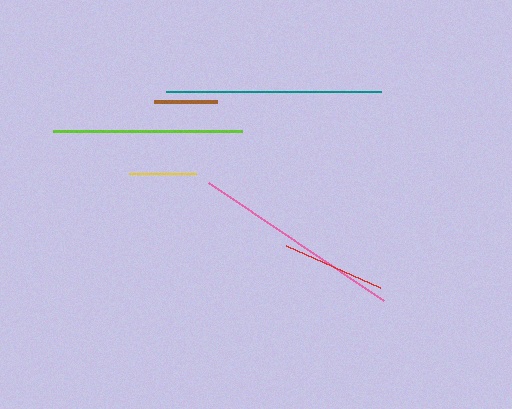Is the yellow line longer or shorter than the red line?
The red line is longer than the yellow line.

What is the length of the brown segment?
The brown segment is approximately 63 pixels long.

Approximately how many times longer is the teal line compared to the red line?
The teal line is approximately 2.1 times the length of the red line.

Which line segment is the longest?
The teal line is the longest at approximately 215 pixels.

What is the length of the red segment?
The red segment is approximately 103 pixels long.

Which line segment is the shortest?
The brown line is the shortest at approximately 63 pixels.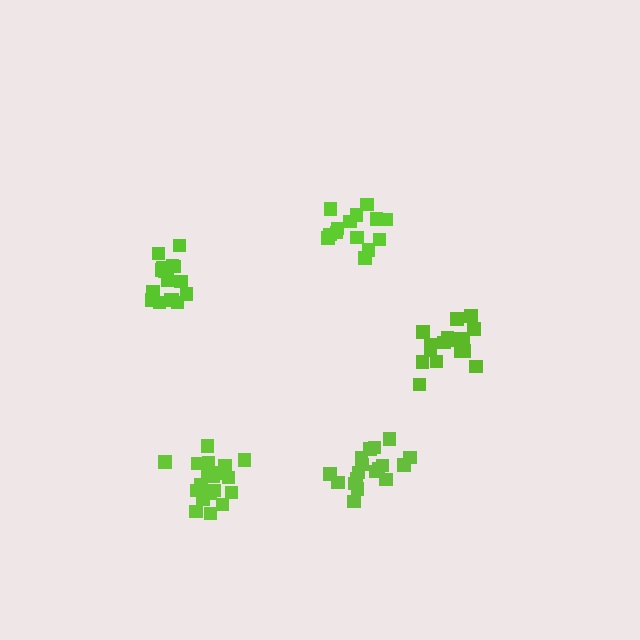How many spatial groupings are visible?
There are 5 spatial groupings.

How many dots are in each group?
Group 1: 18 dots, Group 2: 19 dots, Group 3: 17 dots, Group 4: 14 dots, Group 5: 20 dots (88 total).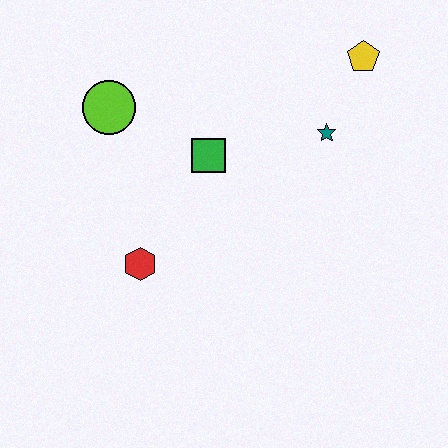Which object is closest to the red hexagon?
The green square is closest to the red hexagon.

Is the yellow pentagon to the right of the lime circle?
Yes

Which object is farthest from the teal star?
The red hexagon is farthest from the teal star.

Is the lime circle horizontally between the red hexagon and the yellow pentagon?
No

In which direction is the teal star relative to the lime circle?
The teal star is to the right of the lime circle.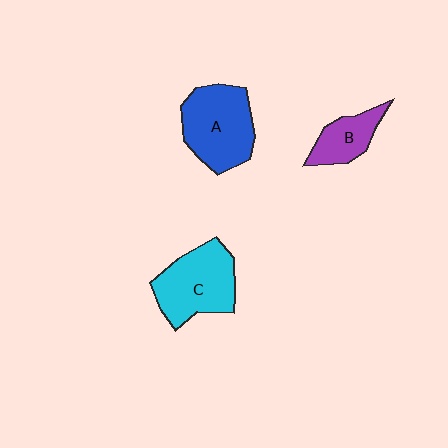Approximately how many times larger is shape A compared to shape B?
Approximately 1.9 times.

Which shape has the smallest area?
Shape B (purple).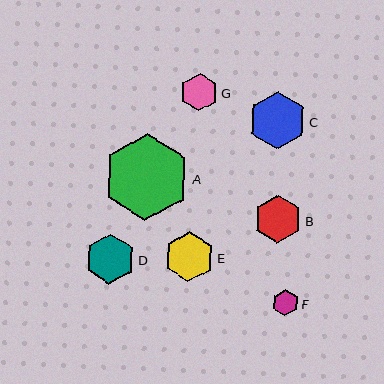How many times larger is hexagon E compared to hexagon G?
Hexagon E is approximately 1.3 times the size of hexagon G.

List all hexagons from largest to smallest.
From largest to smallest: A, C, E, D, B, G, F.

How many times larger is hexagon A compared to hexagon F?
Hexagon A is approximately 3.3 times the size of hexagon F.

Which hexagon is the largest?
Hexagon A is the largest with a size of approximately 87 pixels.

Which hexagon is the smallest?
Hexagon F is the smallest with a size of approximately 26 pixels.